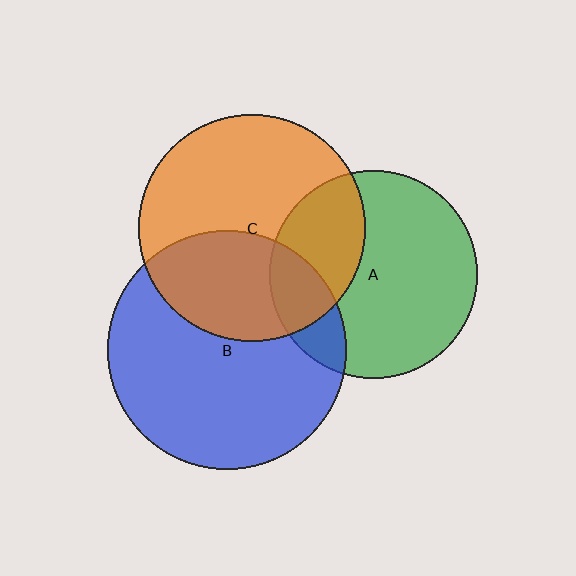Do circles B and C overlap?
Yes.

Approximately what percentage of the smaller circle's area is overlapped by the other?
Approximately 35%.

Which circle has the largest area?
Circle B (blue).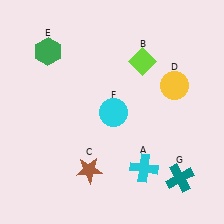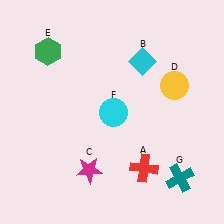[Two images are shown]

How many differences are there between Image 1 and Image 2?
There are 3 differences between the two images.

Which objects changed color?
A changed from cyan to red. B changed from lime to cyan. C changed from brown to magenta.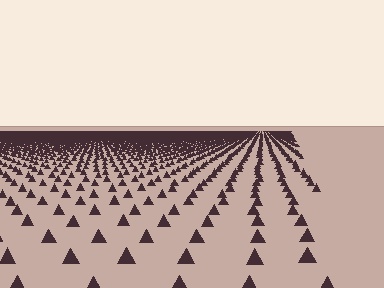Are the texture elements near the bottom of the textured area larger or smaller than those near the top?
Larger. Near the bottom, elements are closer to the viewer and appear at a bigger on-screen size.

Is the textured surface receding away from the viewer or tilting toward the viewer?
The surface is receding away from the viewer. Texture elements get smaller and denser toward the top.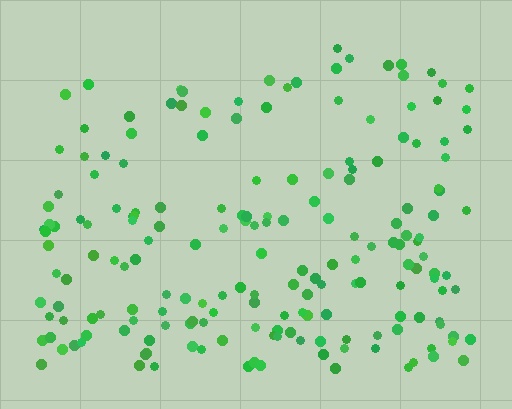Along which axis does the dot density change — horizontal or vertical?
Vertical.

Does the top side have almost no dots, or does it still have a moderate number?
Still a moderate number, just noticeably fewer than the bottom.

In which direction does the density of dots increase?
From top to bottom, with the bottom side densest.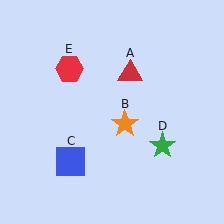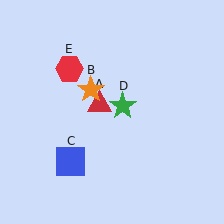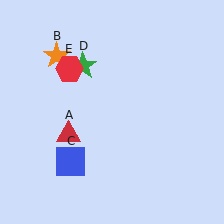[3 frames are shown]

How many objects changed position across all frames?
3 objects changed position: red triangle (object A), orange star (object B), green star (object D).